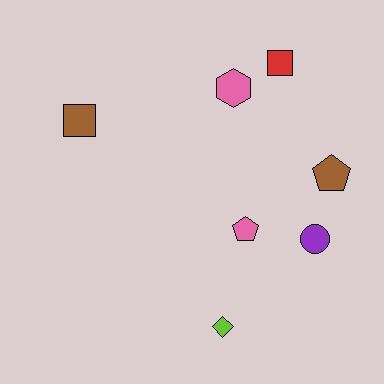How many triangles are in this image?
There are no triangles.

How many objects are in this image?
There are 7 objects.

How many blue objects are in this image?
There are no blue objects.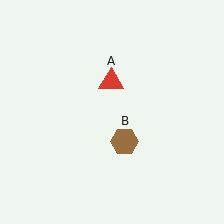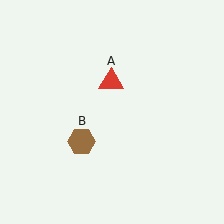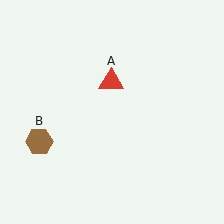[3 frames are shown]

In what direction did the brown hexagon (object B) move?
The brown hexagon (object B) moved left.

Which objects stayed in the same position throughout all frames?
Red triangle (object A) remained stationary.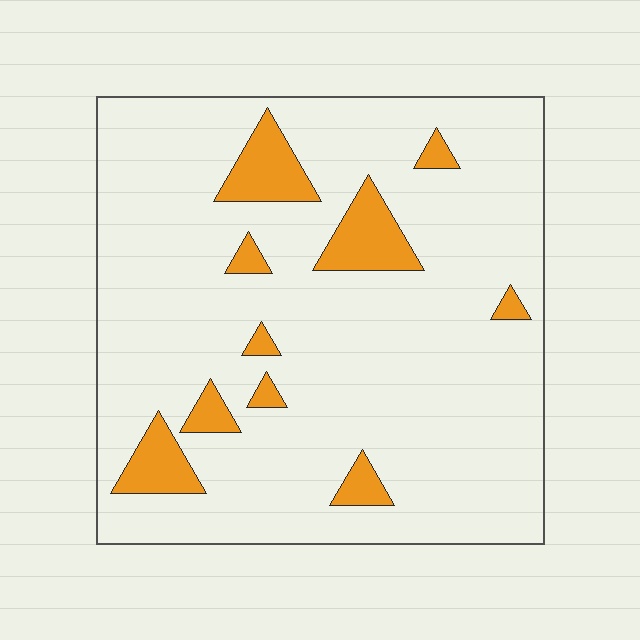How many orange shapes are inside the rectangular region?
10.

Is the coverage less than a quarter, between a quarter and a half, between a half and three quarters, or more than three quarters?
Less than a quarter.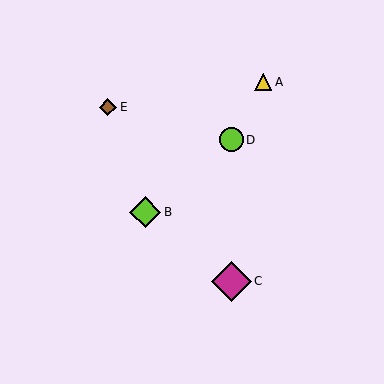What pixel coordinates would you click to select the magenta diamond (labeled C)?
Click at (231, 281) to select the magenta diamond C.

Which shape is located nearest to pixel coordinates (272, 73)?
The yellow triangle (labeled A) at (263, 82) is nearest to that location.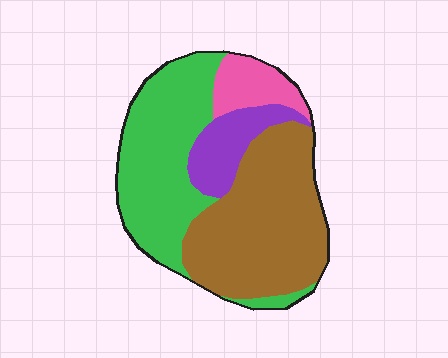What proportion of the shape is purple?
Purple takes up about one eighth (1/8) of the shape.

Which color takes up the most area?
Brown, at roughly 40%.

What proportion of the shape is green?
Green covers about 35% of the shape.